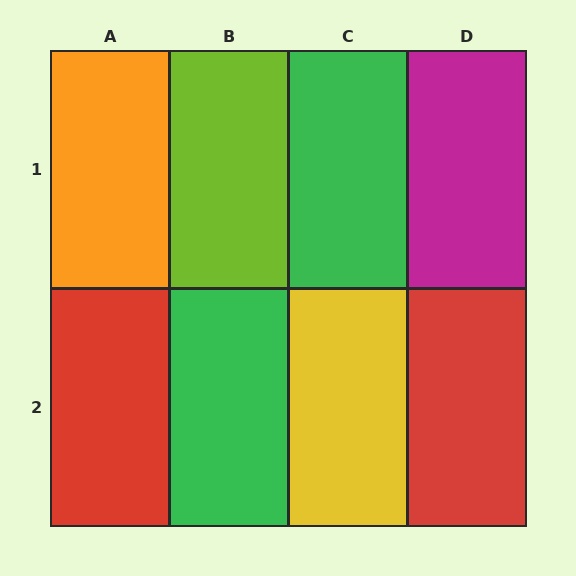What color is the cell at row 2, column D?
Red.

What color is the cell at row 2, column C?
Yellow.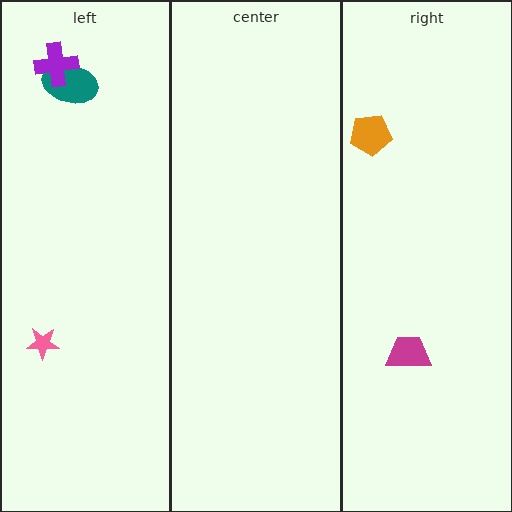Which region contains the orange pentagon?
The right region.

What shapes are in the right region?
The magenta trapezoid, the orange pentagon.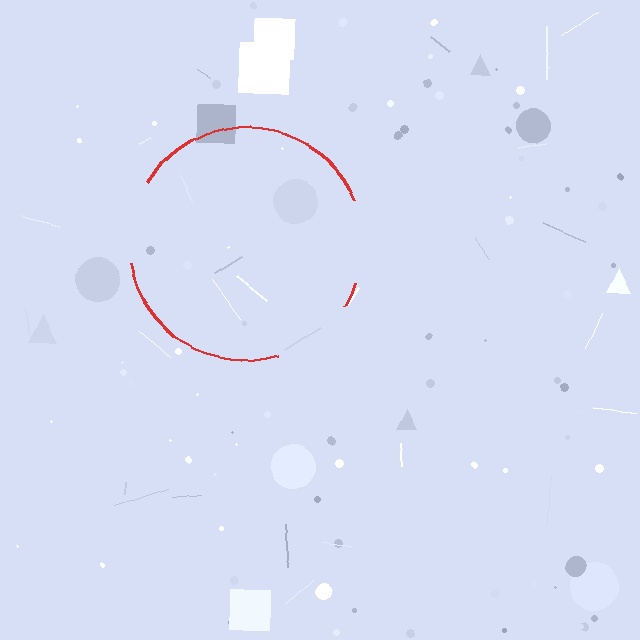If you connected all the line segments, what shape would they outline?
They would outline a circle.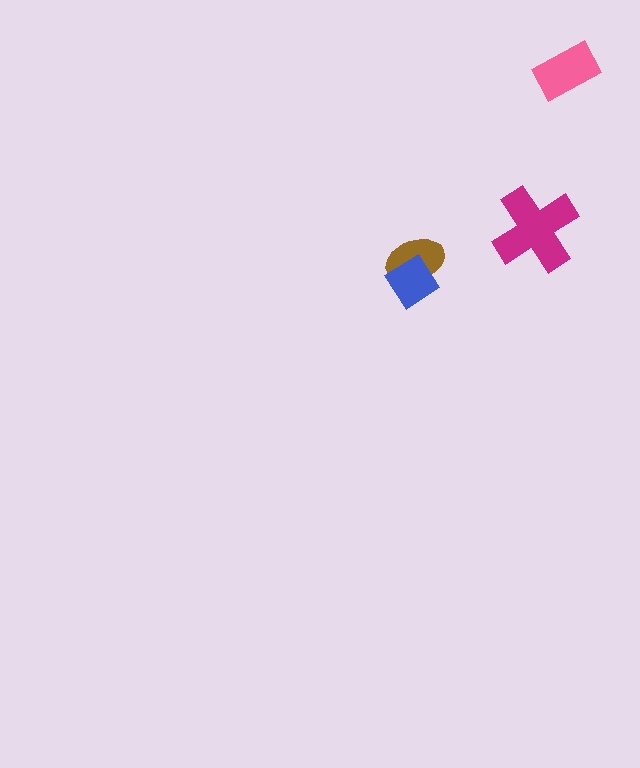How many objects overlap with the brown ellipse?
1 object overlaps with the brown ellipse.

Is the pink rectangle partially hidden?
No, no other shape covers it.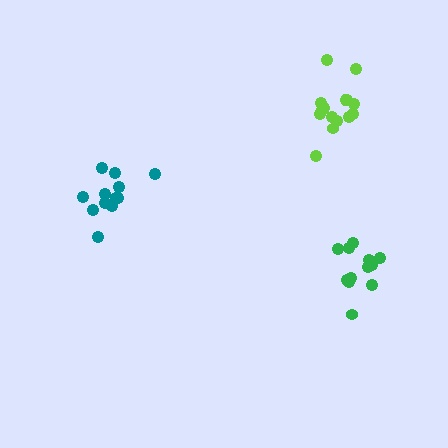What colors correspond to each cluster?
The clusters are colored: teal, lime, green.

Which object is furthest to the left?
The teal cluster is leftmost.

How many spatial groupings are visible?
There are 3 spatial groupings.